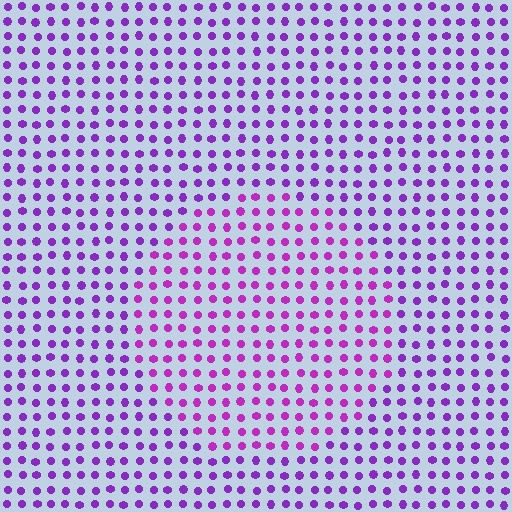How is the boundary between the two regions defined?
The boundary is defined purely by a slight shift in hue (about 23 degrees). Spacing, size, and orientation are identical on both sides.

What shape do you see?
I see a circle.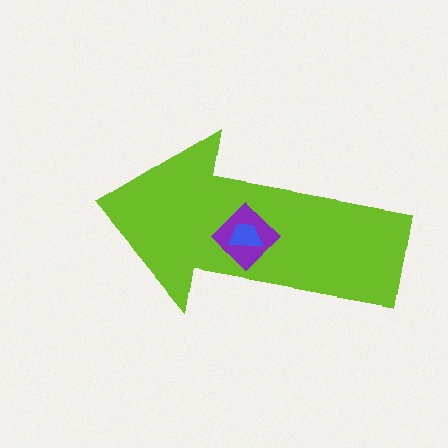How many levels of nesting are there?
3.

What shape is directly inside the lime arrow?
The purple diamond.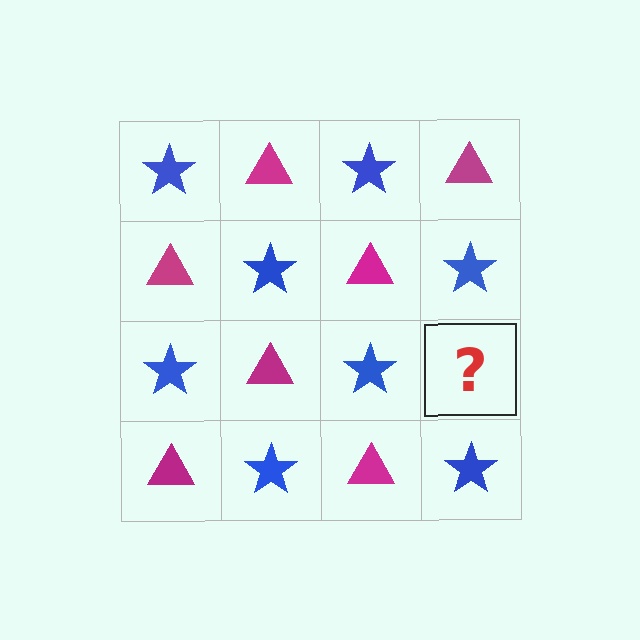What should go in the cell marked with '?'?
The missing cell should contain a magenta triangle.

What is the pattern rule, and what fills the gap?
The rule is that it alternates blue star and magenta triangle in a checkerboard pattern. The gap should be filled with a magenta triangle.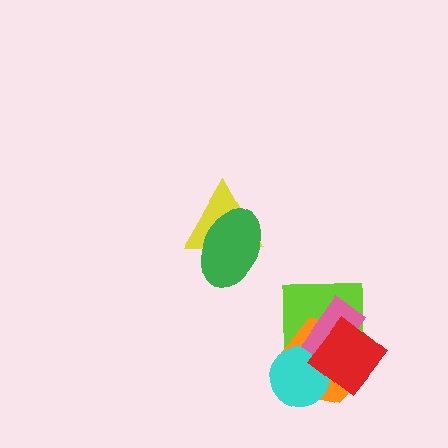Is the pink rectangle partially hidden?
Yes, it is partially covered by another shape.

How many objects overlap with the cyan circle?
3 objects overlap with the cyan circle.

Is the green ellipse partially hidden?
No, no other shape covers it.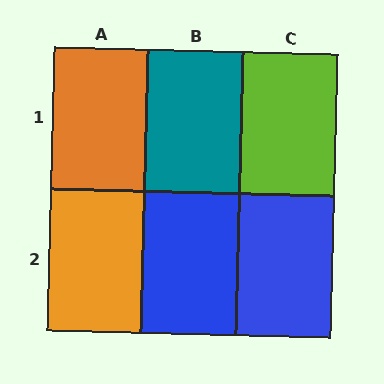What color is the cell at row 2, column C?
Blue.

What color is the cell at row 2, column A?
Orange.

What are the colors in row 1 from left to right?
Orange, teal, lime.